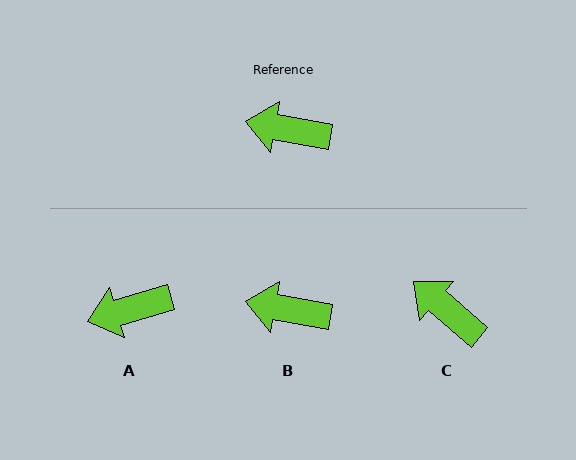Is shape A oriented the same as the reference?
No, it is off by about 27 degrees.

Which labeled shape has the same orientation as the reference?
B.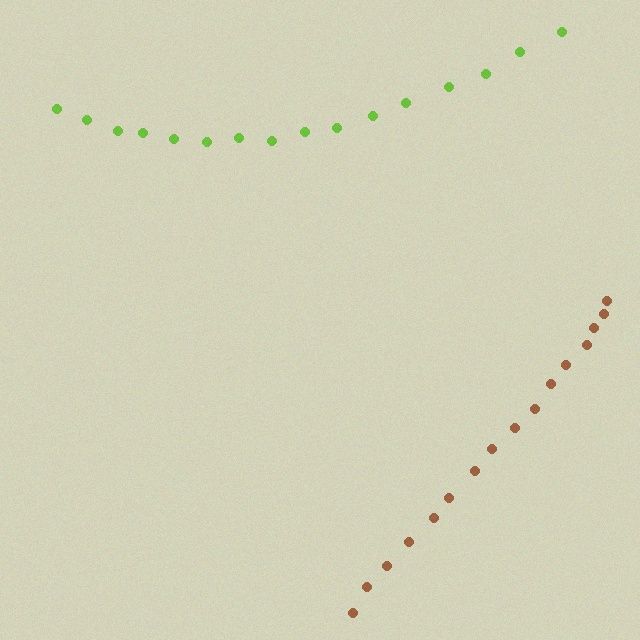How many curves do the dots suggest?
There are 2 distinct paths.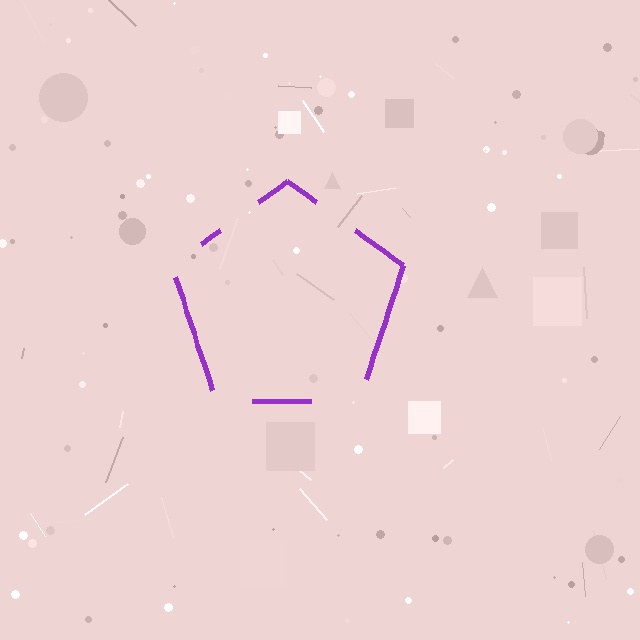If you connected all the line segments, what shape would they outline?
They would outline a pentagon.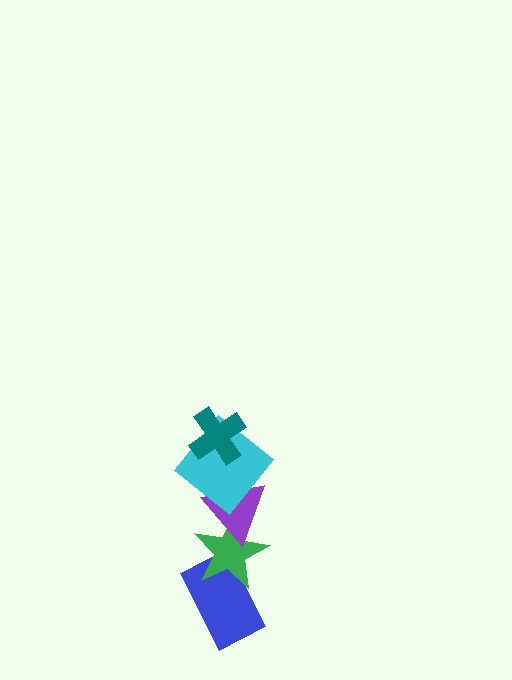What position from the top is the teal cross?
The teal cross is 1st from the top.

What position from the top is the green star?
The green star is 4th from the top.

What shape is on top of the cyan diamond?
The teal cross is on top of the cyan diamond.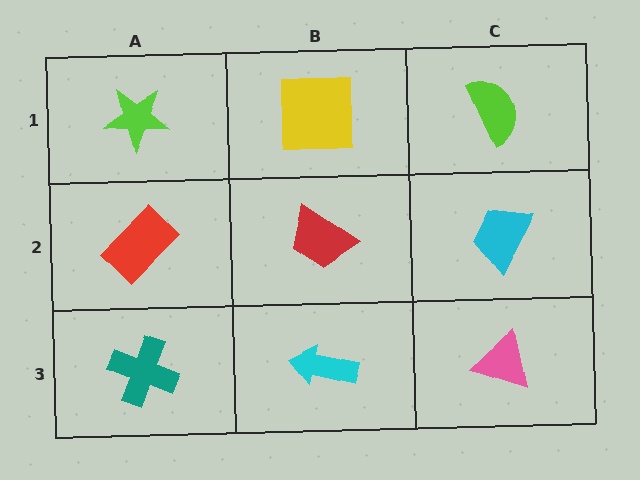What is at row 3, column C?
A pink triangle.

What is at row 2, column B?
A red trapezoid.